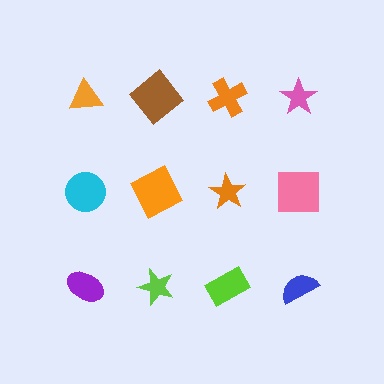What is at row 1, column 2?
A brown diamond.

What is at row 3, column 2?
A lime star.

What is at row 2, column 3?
An orange star.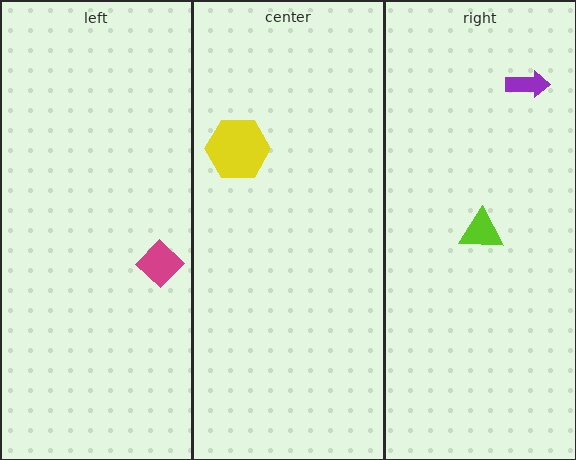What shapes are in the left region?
The magenta diamond.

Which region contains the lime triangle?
The right region.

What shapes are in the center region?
The yellow hexagon.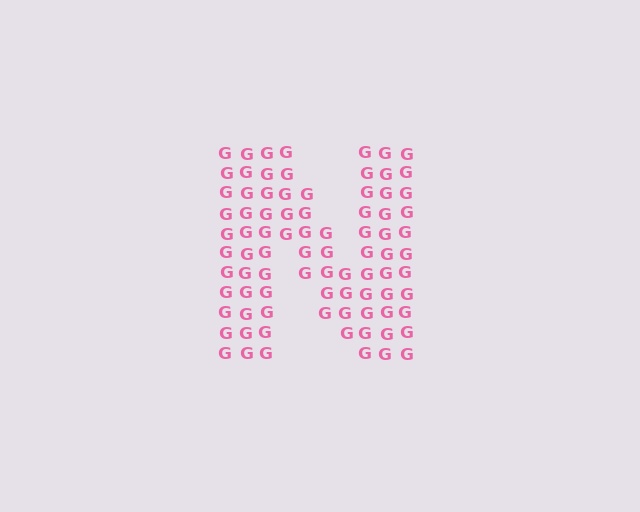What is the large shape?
The large shape is the letter N.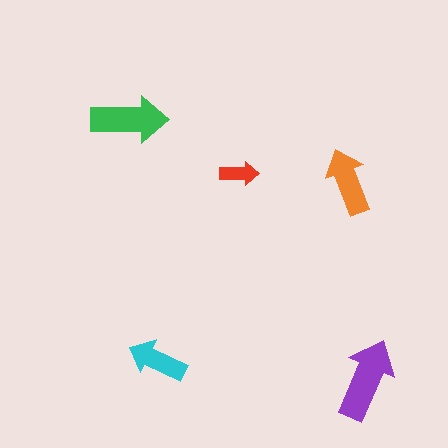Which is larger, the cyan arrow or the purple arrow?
The purple one.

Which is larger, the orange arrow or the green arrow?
The green one.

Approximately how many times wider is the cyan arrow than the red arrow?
About 1.5 times wider.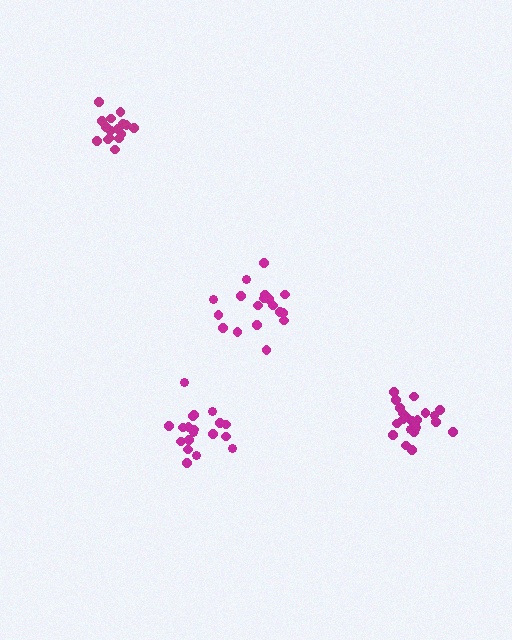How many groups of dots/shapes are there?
There are 4 groups.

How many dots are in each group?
Group 1: 19 dots, Group 2: 21 dots, Group 3: 18 dots, Group 4: 17 dots (75 total).